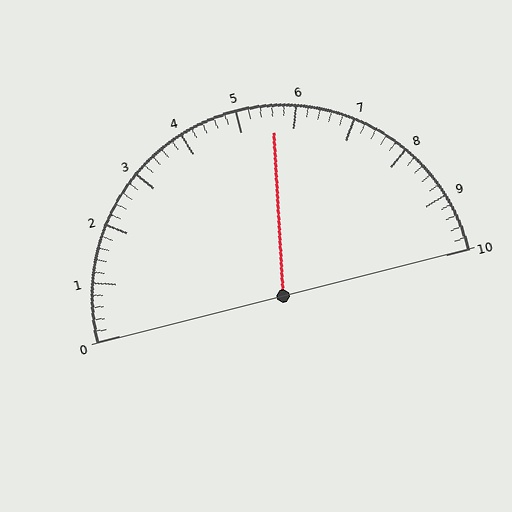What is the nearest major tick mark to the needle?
The nearest major tick mark is 6.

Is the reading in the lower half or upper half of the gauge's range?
The reading is in the upper half of the range (0 to 10).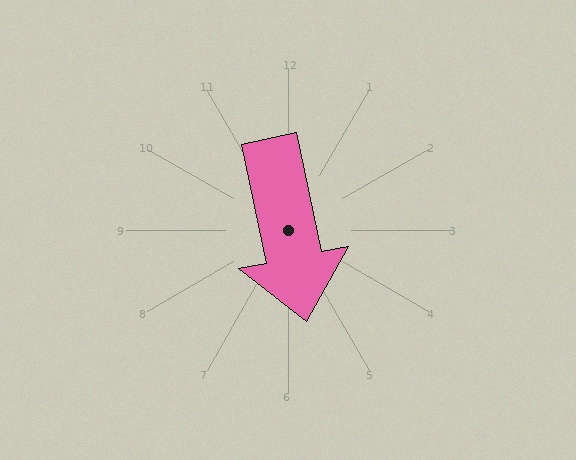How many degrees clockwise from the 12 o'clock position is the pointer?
Approximately 168 degrees.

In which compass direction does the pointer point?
South.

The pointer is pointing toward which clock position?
Roughly 6 o'clock.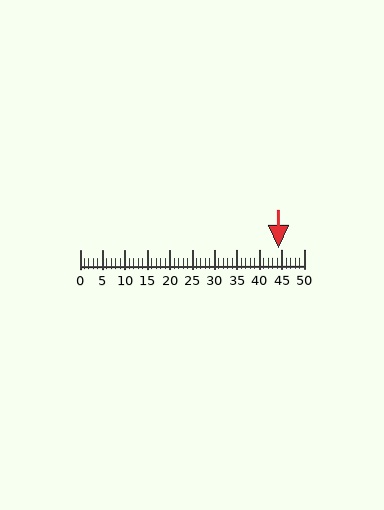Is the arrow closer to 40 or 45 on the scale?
The arrow is closer to 45.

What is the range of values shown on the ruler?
The ruler shows values from 0 to 50.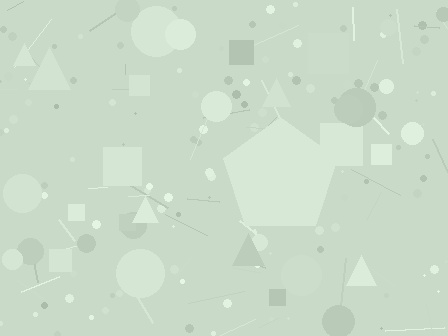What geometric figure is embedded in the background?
A pentagon is embedded in the background.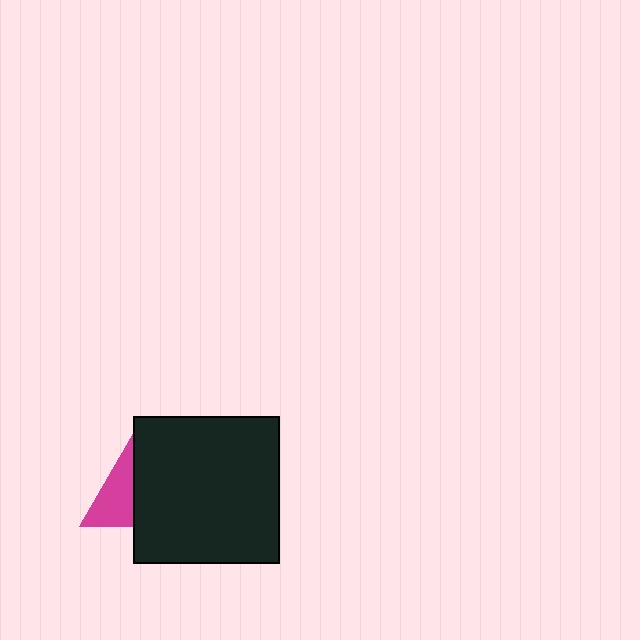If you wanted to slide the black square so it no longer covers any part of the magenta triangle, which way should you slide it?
Slide it right — that is the most direct way to separate the two shapes.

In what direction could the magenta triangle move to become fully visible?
The magenta triangle could move left. That would shift it out from behind the black square entirely.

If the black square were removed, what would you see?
You would see the complete magenta triangle.